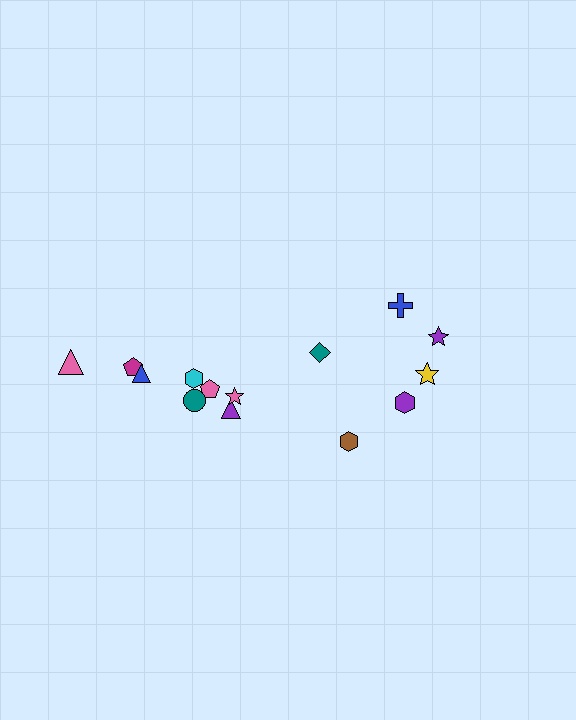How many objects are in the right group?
There are 6 objects.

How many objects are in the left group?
There are 8 objects.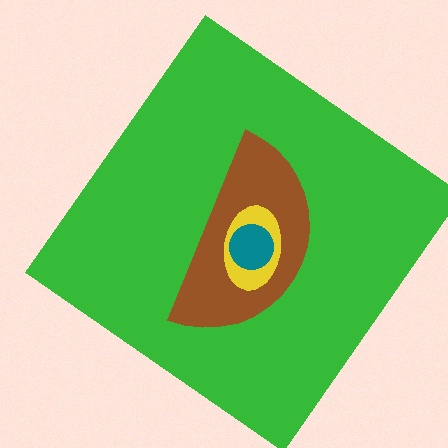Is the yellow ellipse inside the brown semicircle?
Yes.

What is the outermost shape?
The green diamond.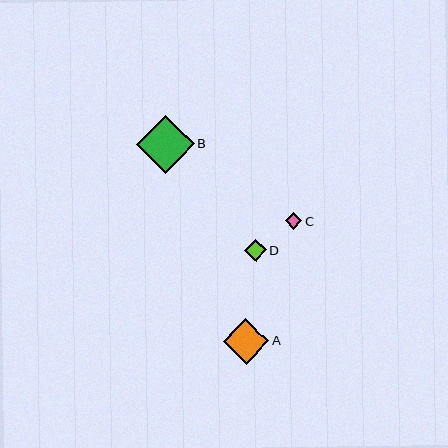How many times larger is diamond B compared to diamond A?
Diamond B is approximately 1.3 times the size of diamond A.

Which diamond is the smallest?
Diamond C is the smallest with a size of approximately 16 pixels.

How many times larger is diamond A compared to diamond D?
Diamond A is approximately 2.1 times the size of diamond D.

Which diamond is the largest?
Diamond B is the largest with a size of approximately 58 pixels.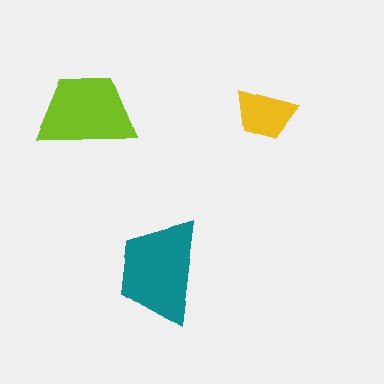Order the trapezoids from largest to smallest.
the teal one, the lime one, the yellow one.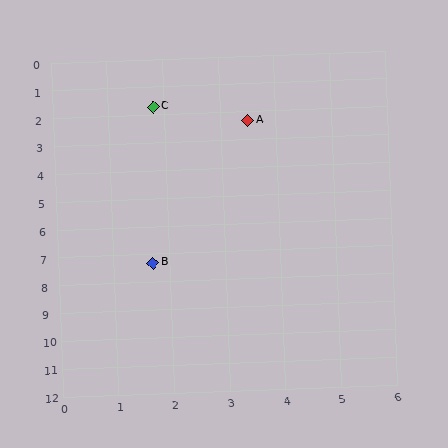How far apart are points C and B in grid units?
Points C and B are about 5.6 grid units apart.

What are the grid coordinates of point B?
Point B is at approximately (1.7, 7.3).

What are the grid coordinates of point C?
Point C is at approximately (1.8, 1.7).